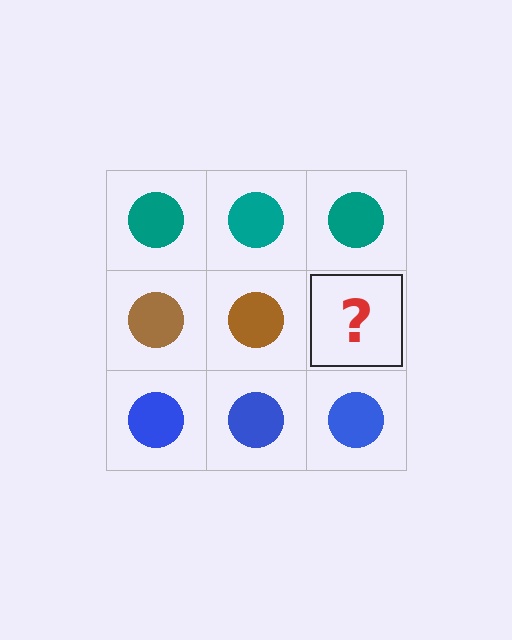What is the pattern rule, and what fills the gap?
The rule is that each row has a consistent color. The gap should be filled with a brown circle.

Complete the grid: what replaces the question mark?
The question mark should be replaced with a brown circle.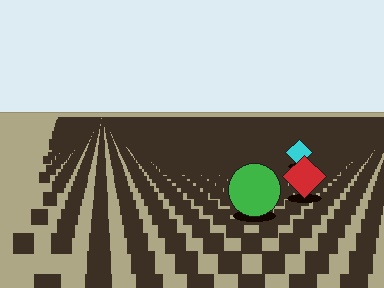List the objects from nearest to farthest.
From nearest to farthest: the green circle, the red diamond, the cyan diamond.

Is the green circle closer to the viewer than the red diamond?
Yes. The green circle is closer — you can tell from the texture gradient: the ground texture is coarser near it.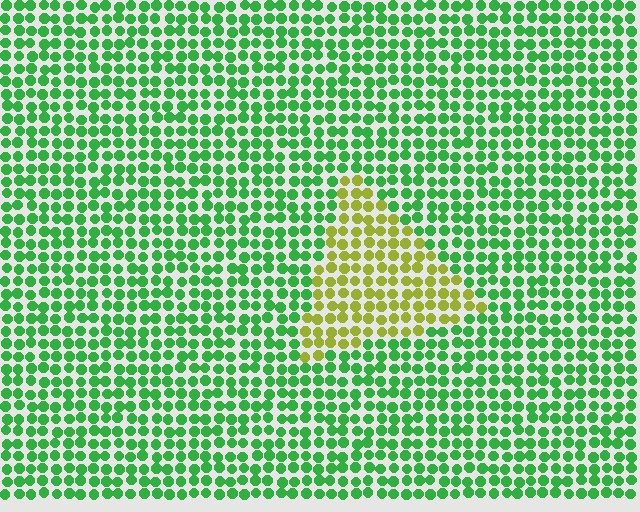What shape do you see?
I see a triangle.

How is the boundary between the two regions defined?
The boundary is defined purely by a slight shift in hue (about 56 degrees). Spacing, size, and orientation are identical on both sides.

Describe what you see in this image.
The image is filled with small green elements in a uniform arrangement. A triangle-shaped region is visible where the elements are tinted to a slightly different hue, forming a subtle color boundary.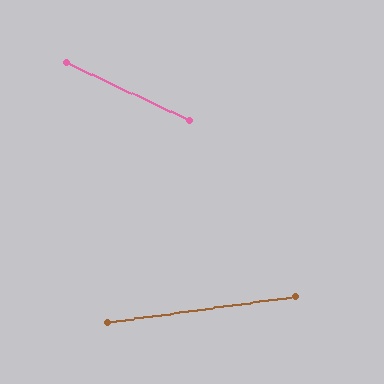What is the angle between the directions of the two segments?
Approximately 33 degrees.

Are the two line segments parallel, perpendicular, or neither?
Neither parallel nor perpendicular — they differ by about 33°.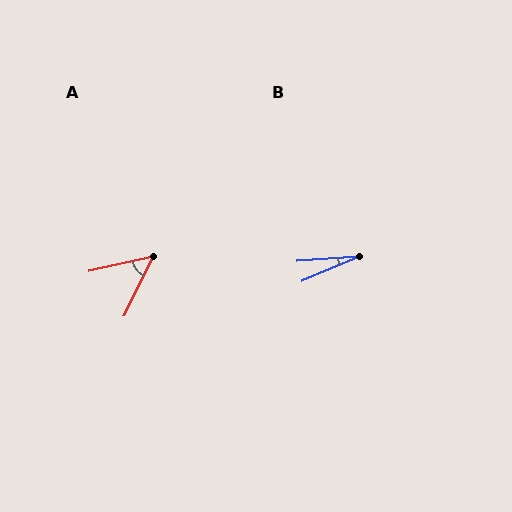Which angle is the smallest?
B, at approximately 19 degrees.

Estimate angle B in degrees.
Approximately 19 degrees.